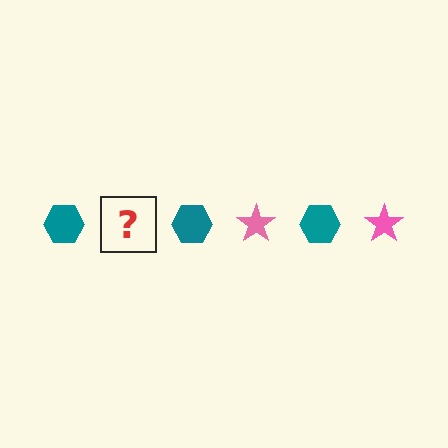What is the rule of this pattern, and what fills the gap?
The rule is that the pattern alternates between teal hexagon and pink star. The gap should be filled with a pink star.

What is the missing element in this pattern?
The missing element is a pink star.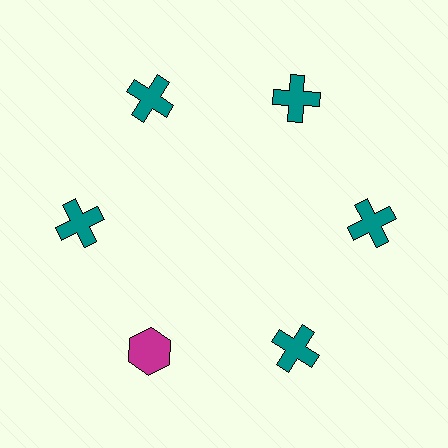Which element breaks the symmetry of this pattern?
The magenta hexagon at roughly the 7 o'clock position breaks the symmetry. All other shapes are teal crosses.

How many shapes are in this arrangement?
There are 6 shapes arranged in a ring pattern.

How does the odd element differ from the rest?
It differs in both color (magenta instead of teal) and shape (hexagon instead of cross).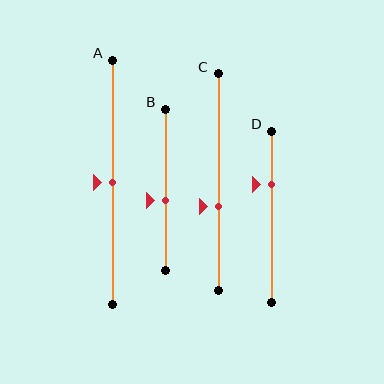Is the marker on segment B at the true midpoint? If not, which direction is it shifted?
No, the marker on segment B is shifted downward by about 7% of the segment length.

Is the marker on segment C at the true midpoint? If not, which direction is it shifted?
No, the marker on segment C is shifted downward by about 11% of the segment length.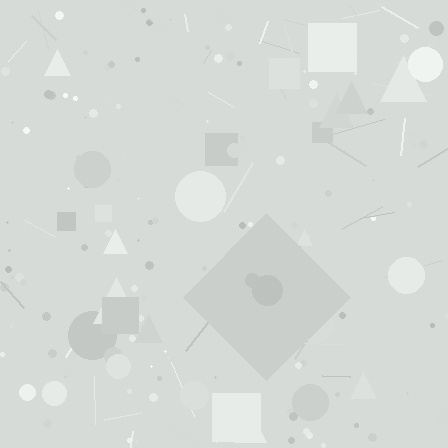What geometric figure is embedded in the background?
A diamond is embedded in the background.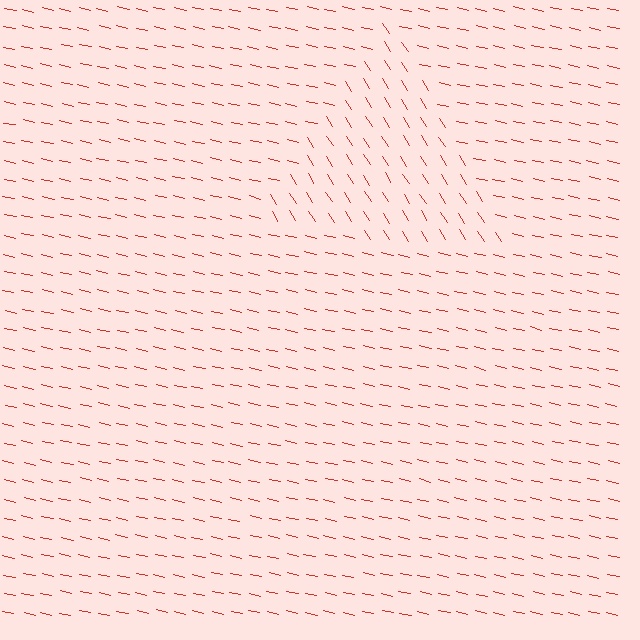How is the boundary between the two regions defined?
The boundary is defined purely by a change in line orientation (approximately 45 degrees difference). All lines are the same color and thickness.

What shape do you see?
I see a triangle.